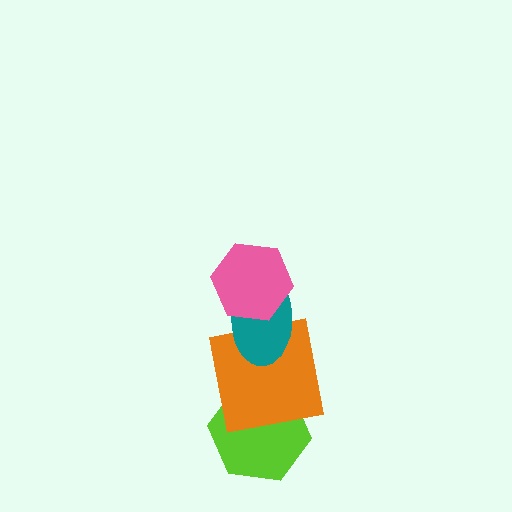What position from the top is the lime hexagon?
The lime hexagon is 4th from the top.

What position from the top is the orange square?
The orange square is 3rd from the top.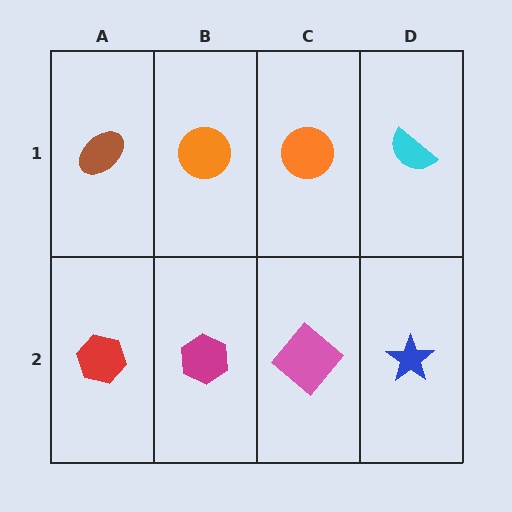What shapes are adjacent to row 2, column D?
A cyan semicircle (row 1, column D), a pink diamond (row 2, column C).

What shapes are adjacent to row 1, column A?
A red hexagon (row 2, column A), an orange circle (row 1, column B).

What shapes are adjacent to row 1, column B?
A magenta hexagon (row 2, column B), a brown ellipse (row 1, column A), an orange circle (row 1, column C).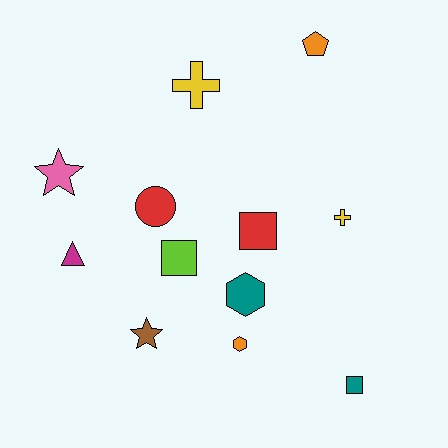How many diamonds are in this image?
There are no diamonds.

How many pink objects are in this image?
There is 1 pink object.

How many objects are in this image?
There are 12 objects.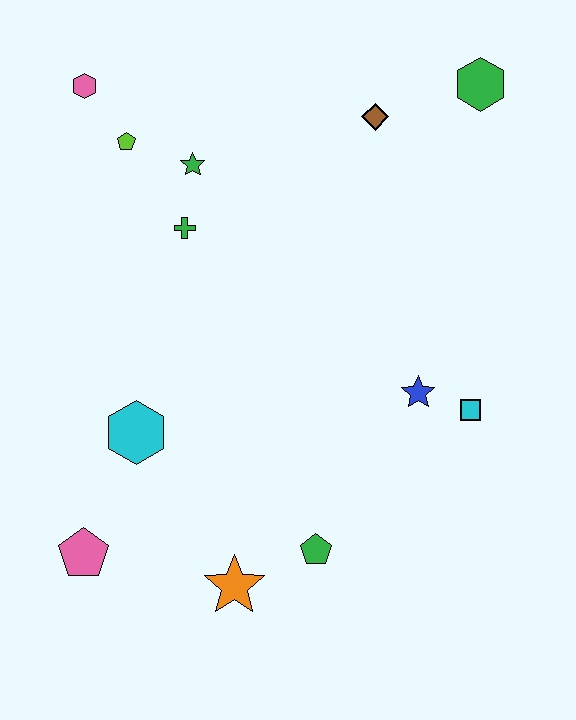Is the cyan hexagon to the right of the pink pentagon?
Yes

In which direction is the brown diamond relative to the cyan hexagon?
The brown diamond is above the cyan hexagon.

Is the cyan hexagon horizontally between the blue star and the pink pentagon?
Yes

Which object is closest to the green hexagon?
The brown diamond is closest to the green hexagon.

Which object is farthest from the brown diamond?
The pink pentagon is farthest from the brown diamond.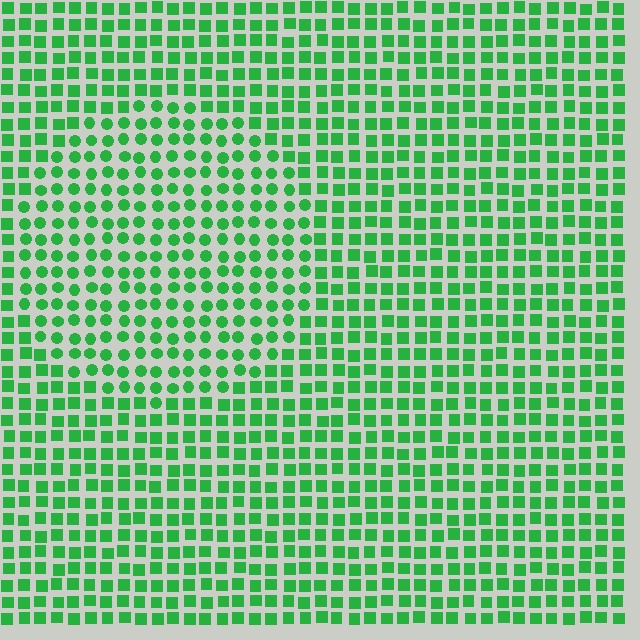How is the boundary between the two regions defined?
The boundary is defined by a change in element shape: circles inside vs. squares outside. All elements share the same color and spacing.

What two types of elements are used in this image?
The image uses circles inside the circle region and squares outside it.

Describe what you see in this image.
The image is filled with small green elements arranged in a uniform grid. A circle-shaped region contains circles, while the surrounding area contains squares. The boundary is defined purely by the change in element shape.